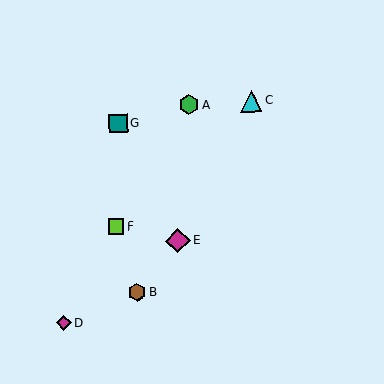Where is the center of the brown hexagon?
The center of the brown hexagon is at (137, 292).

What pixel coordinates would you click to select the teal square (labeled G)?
Click at (118, 123) to select the teal square G.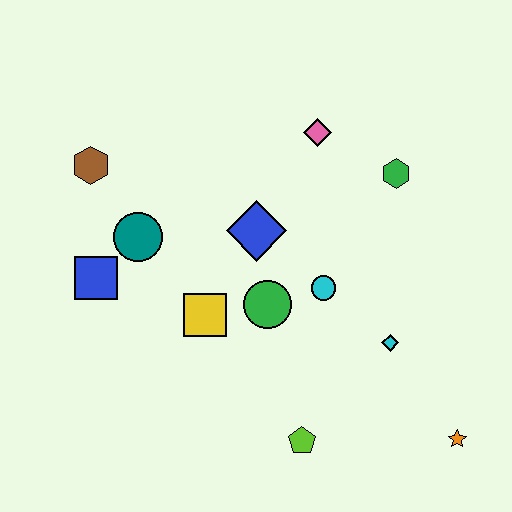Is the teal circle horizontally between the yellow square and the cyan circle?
No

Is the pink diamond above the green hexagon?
Yes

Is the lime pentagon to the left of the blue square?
No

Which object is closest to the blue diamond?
The green circle is closest to the blue diamond.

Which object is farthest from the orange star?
The brown hexagon is farthest from the orange star.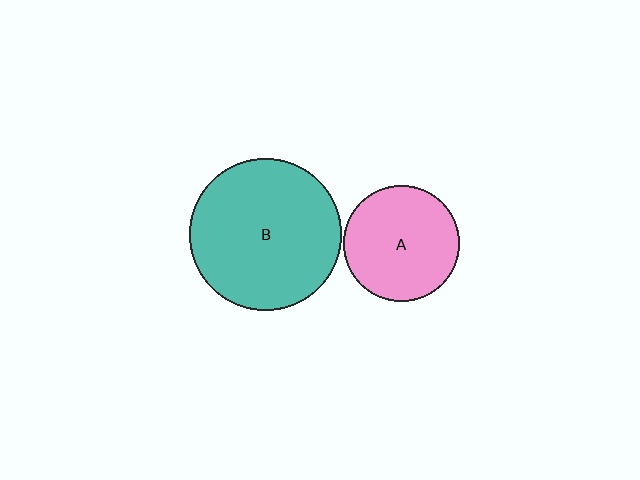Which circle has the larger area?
Circle B (teal).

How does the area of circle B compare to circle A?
Approximately 1.7 times.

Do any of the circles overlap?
No, none of the circles overlap.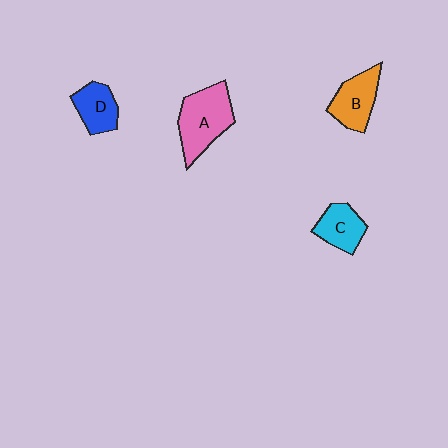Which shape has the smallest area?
Shape D (blue).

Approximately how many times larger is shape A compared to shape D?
Approximately 1.7 times.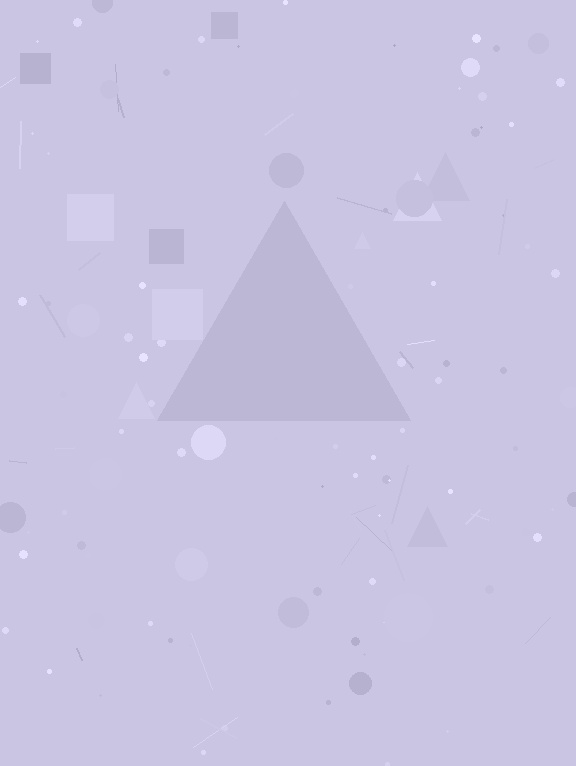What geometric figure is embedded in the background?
A triangle is embedded in the background.